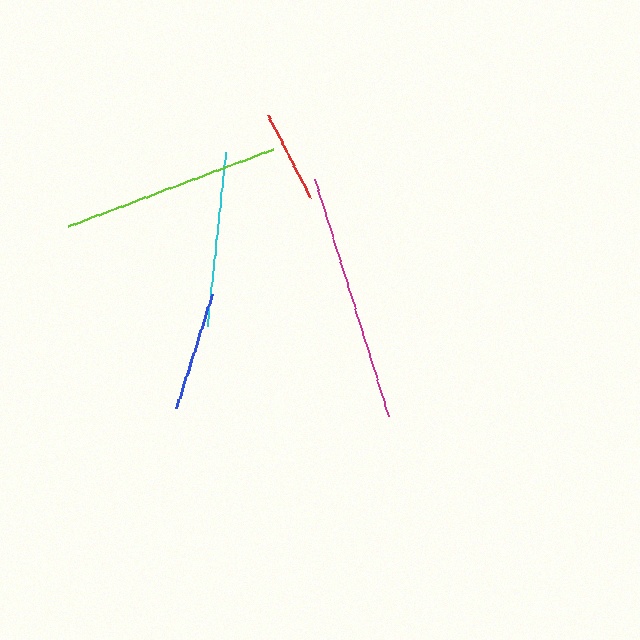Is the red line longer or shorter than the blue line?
The blue line is longer than the red line.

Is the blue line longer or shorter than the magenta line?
The magenta line is longer than the blue line.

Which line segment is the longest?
The magenta line is the longest at approximately 249 pixels.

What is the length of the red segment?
The red segment is approximately 93 pixels long.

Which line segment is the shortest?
The red line is the shortest at approximately 93 pixels.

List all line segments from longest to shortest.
From longest to shortest: magenta, lime, cyan, blue, red.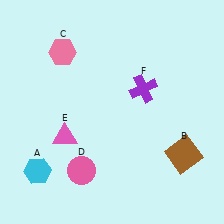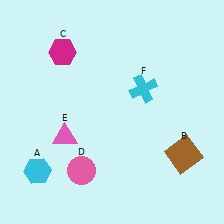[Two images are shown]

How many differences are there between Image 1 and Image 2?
There are 2 differences between the two images.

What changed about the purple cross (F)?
In Image 1, F is purple. In Image 2, it changed to cyan.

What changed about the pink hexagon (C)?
In Image 1, C is pink. In Image 2, it changed to magenta.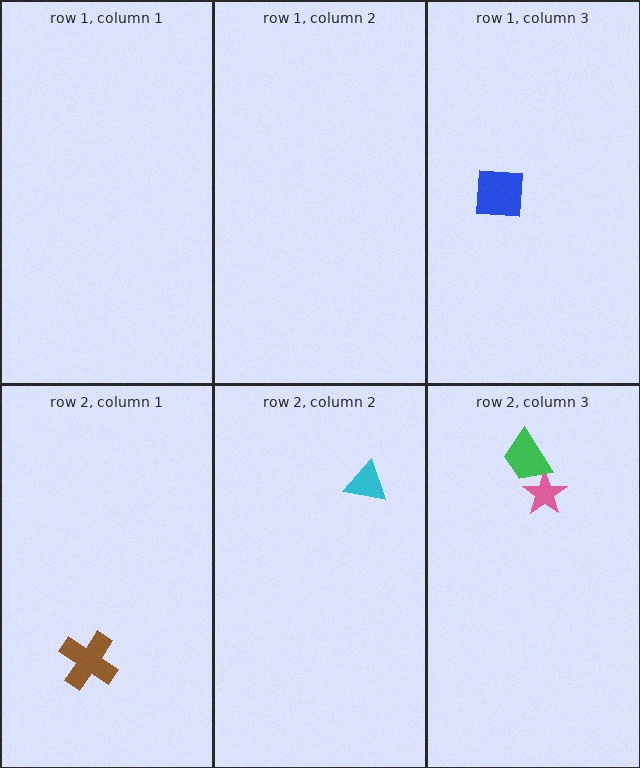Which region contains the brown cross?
The row 2, column 1 region.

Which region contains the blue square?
The row 1, column 3 region.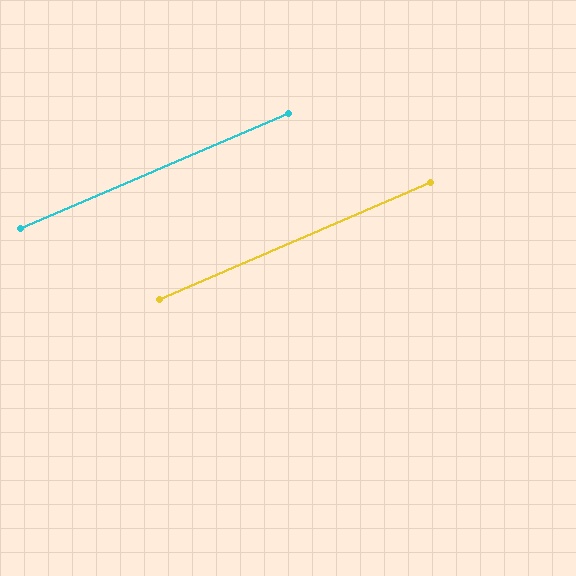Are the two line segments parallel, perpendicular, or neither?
Parallel — their directions differ by only 0.3°.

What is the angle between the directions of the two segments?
Approximately 0 degrees.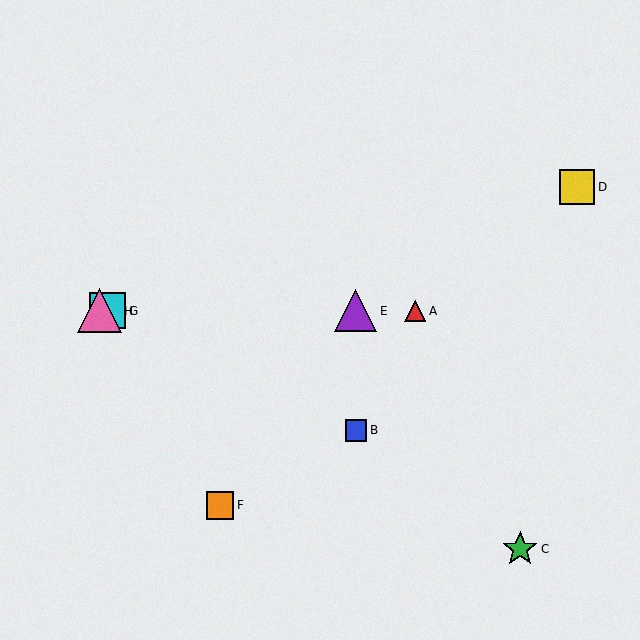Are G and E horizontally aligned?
Yes, both are at y≈311.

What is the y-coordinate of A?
Object A is at y≈311.